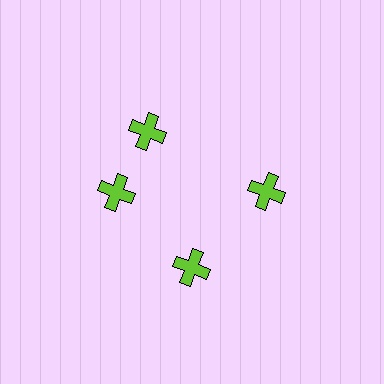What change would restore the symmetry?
The symmetry would be restored by rotating it back into even spacing with its neighbors so that all 4 crosses sit at equal angles and equal distance from the center.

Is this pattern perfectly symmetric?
No. The 4 lime crosses are arranged in a ring, but one element near the 12 o'clock position is rotated out of alignment along the ring, breaking the 4-fold rotational symmetry.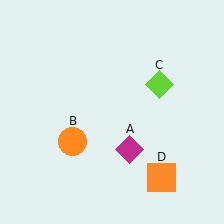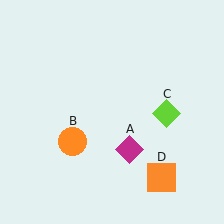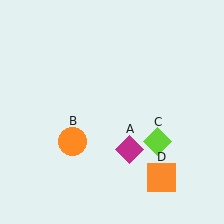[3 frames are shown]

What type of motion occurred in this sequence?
The lime diamond (object C) rotated clockwise around the center of the scene.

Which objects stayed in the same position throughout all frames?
Magenta diamond (object A) and orange circle (object B) and orange square (object D) remained stationary.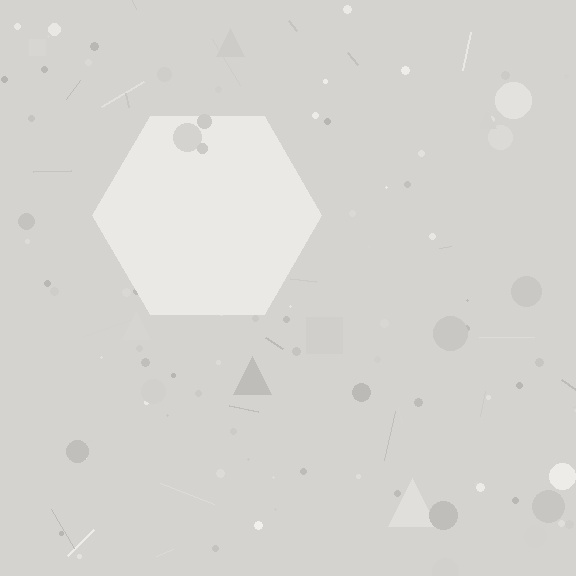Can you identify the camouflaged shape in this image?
The camouflaged shape is a hexagon.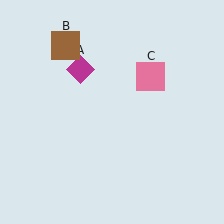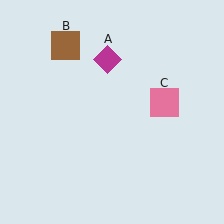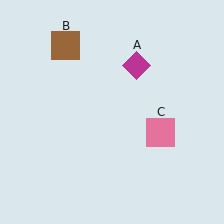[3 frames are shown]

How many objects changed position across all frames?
2 objects changed position: magenta diamond (object A), pink square (object C).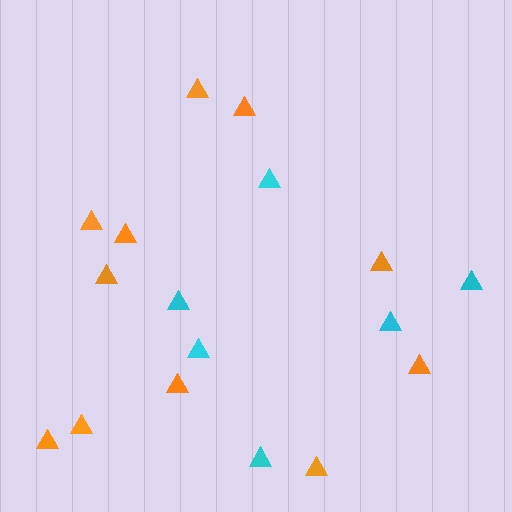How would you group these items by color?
There are 2 groups: one group of orange triangles (11) and one group of cyan triangles (6).